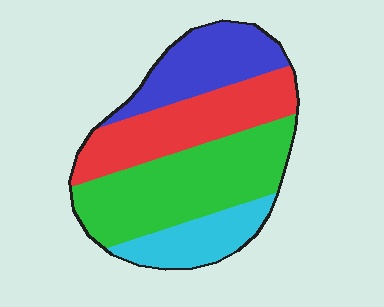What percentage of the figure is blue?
Blue covers around 20% of the figure.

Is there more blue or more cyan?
Blue.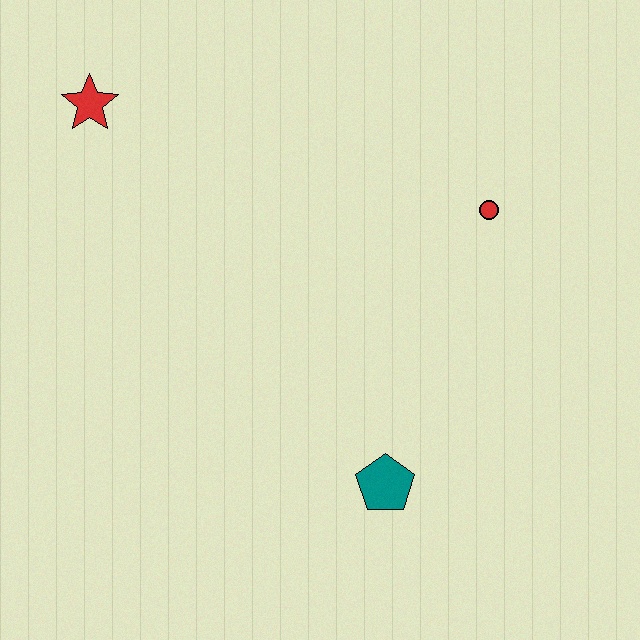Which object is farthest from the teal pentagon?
The red star is farthest from the teal pentagon.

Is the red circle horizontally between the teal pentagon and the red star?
No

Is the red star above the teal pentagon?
Yes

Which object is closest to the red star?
The red circle is closest to the red star.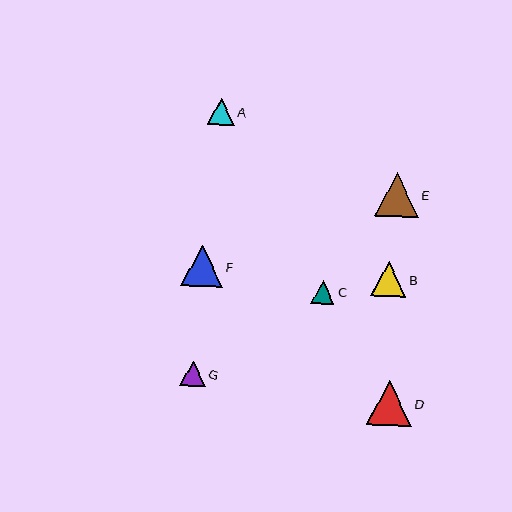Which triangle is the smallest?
Triangle C is the smallest with a size of approximately 24 pixels.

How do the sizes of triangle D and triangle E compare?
Triangle D and triangle E are approximately the same size.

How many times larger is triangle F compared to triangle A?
Triangle F is approximately 1.5 times the size of triangle A.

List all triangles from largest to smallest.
From largest to smallest: D, E, F, B, A, G, C.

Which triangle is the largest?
Triangle D is the largest with a size of approximately 45 pixels.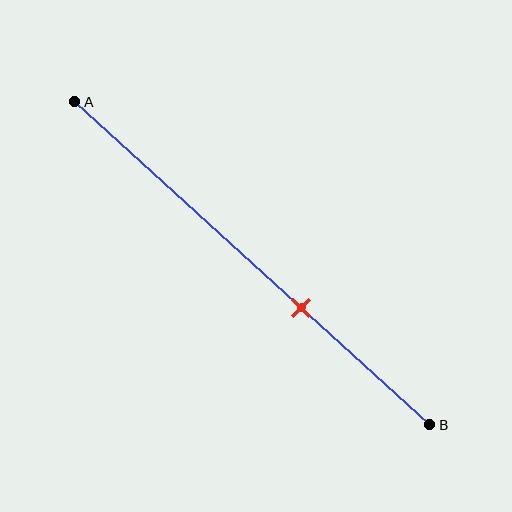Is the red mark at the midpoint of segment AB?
No, the mark is at about 65% from A, not at the 50% midpoint.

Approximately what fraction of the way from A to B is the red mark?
The red mark is approximately 65% of the way from A to B.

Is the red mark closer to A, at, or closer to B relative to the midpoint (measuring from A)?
The red mark is closer to point B than the midpoint of segment AB.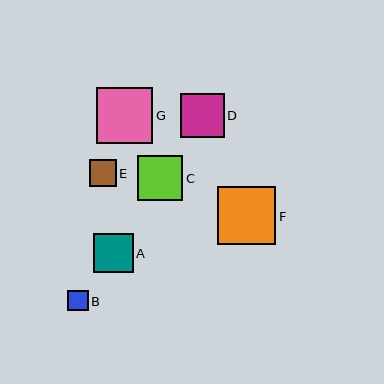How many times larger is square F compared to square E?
Square F is approximately 2.2 times the size of square E.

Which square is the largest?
Square F is the largest with a size of approximately 58 pixels.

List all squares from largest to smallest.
From largest to smallest: F, G, C, D, A, E, B.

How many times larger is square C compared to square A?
Square C is approximately 1.1 times the size of square A.